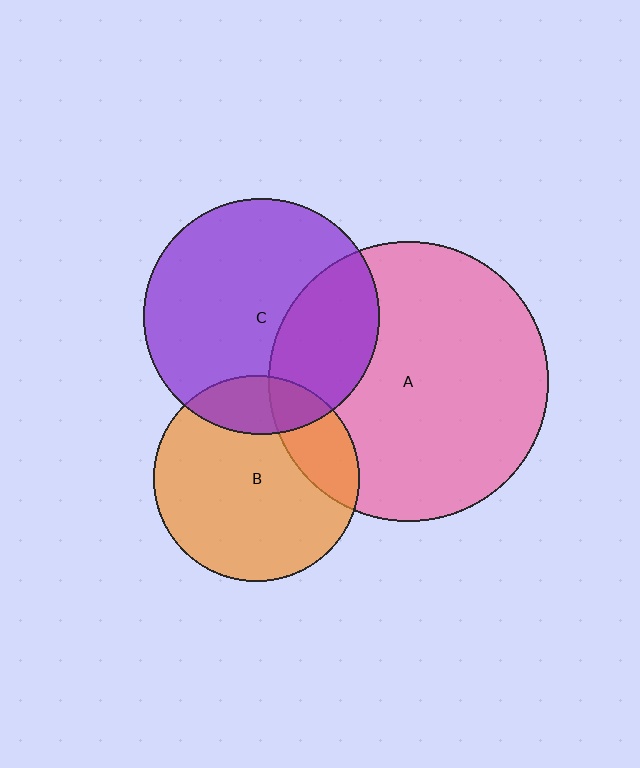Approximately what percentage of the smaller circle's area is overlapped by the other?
Approximately 20%.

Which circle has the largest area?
Circle A (pink).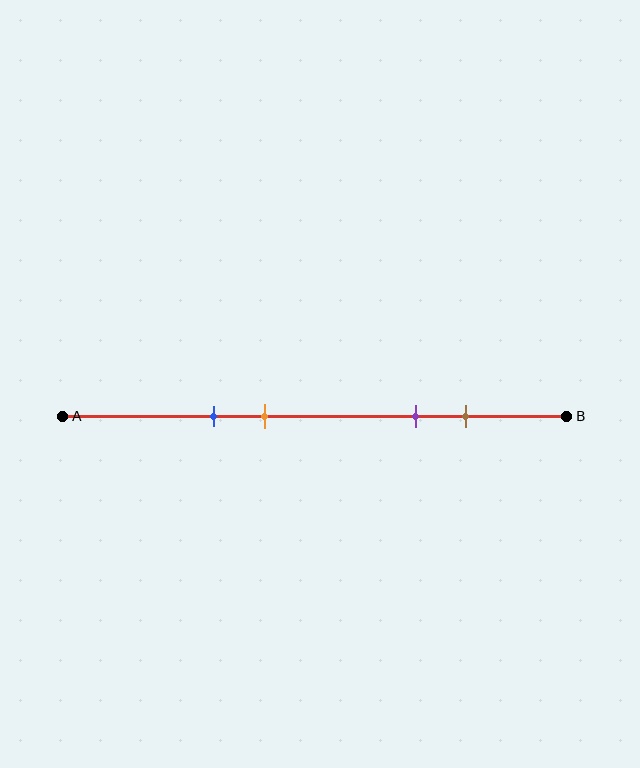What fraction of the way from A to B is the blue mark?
The blue mark is approximately 30% (0.3) of the way from A to B.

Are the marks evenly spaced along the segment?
No, the marks are not evenly spaced.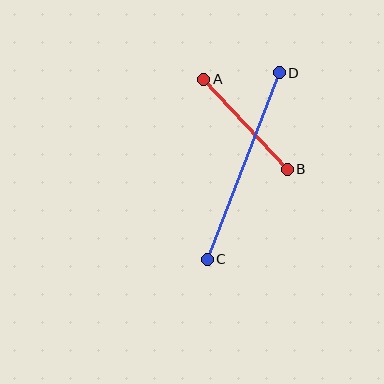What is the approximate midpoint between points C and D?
The midpoint is at approximately (243, 166) pixels.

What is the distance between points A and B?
The distance is approximately 122 pixels.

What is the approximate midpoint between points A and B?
The midpoint is at approximately (246, 124) pixels.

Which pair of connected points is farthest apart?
Points C and D are farthest apart.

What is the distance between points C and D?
The distance is approximately 200 pixels.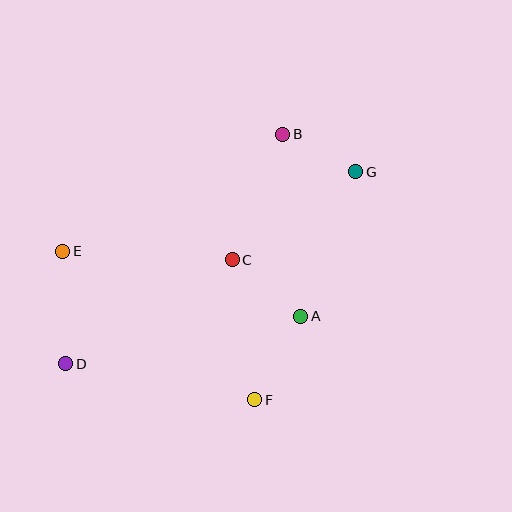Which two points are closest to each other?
Points B and G are closest to each other.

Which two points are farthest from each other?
Points D and G are farthest from each other.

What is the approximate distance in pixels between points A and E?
The distance between A and E is approximately 247 pixels.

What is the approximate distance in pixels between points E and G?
The distance between E and G is approximately 304 pixels.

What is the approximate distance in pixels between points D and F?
The distance between D and F is approximately 192 pixels.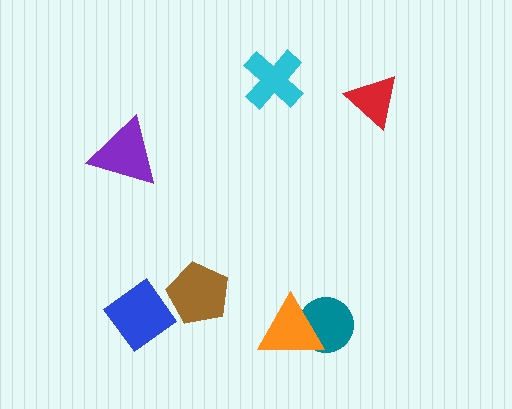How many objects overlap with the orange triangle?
1 object overlaps with the orange triangle.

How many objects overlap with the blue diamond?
1 object overlaps with the blue diamond.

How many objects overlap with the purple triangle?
0 objects overlap with the purple triangle.